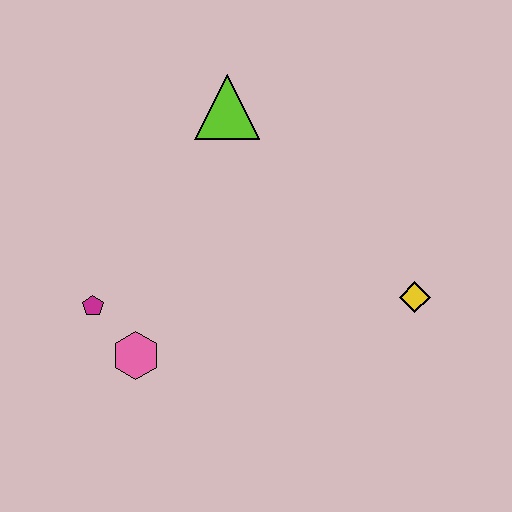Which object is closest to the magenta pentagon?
The pink hexagon is closest to the magenta pentagon.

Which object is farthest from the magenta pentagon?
The yellow diamond is farthest from the magenta pentagon.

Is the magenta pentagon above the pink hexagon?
Yes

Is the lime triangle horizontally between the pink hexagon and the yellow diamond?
Yes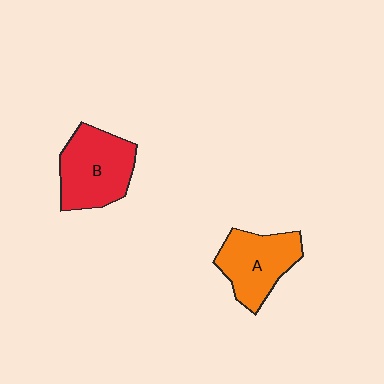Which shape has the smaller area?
Shape A (orange).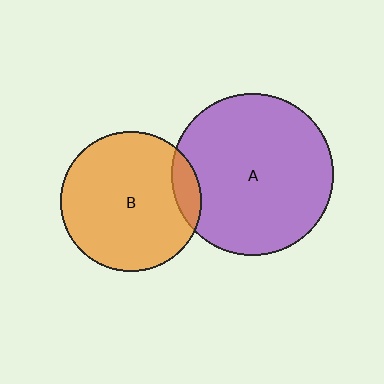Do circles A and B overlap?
Yes.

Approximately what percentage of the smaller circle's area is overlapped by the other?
Approximately 10%.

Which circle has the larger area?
Circle A (purple).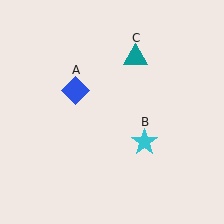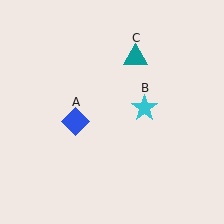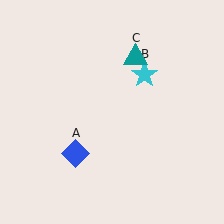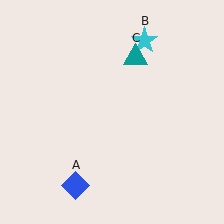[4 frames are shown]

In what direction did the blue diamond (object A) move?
The blue diamond (object A) moved down.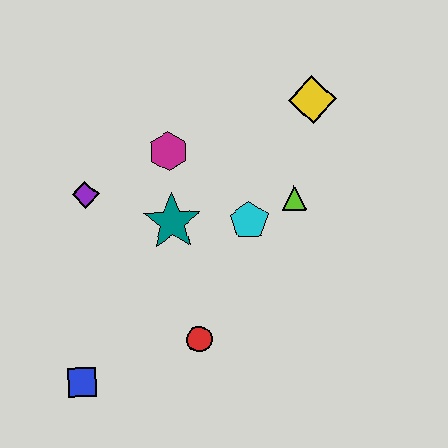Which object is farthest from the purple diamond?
The yellow diamond is farthest from the purple diamond.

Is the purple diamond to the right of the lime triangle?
No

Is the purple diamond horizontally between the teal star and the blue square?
Yes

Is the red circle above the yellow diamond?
No